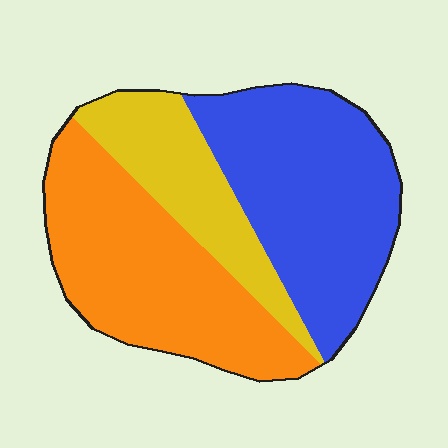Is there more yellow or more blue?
Blue.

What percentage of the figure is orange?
Orange takes up between a quarter and a half of the figure.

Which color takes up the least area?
Yellow, at roughly 20%.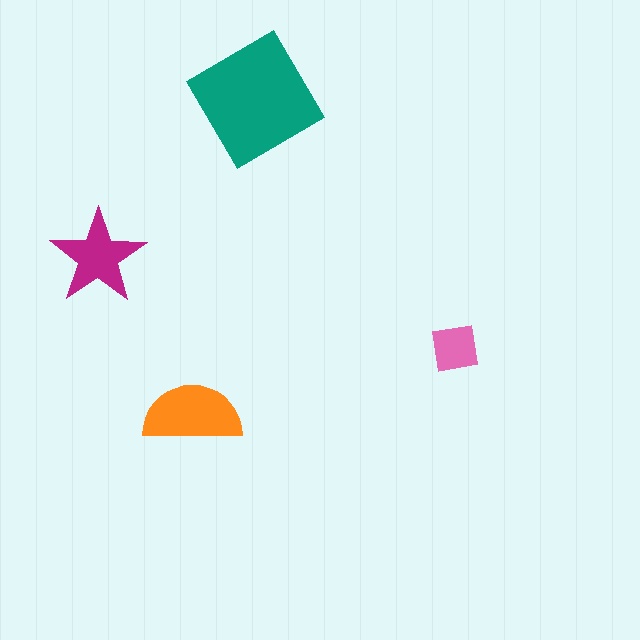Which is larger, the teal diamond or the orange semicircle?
The teal diamond.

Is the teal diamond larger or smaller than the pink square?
Larger.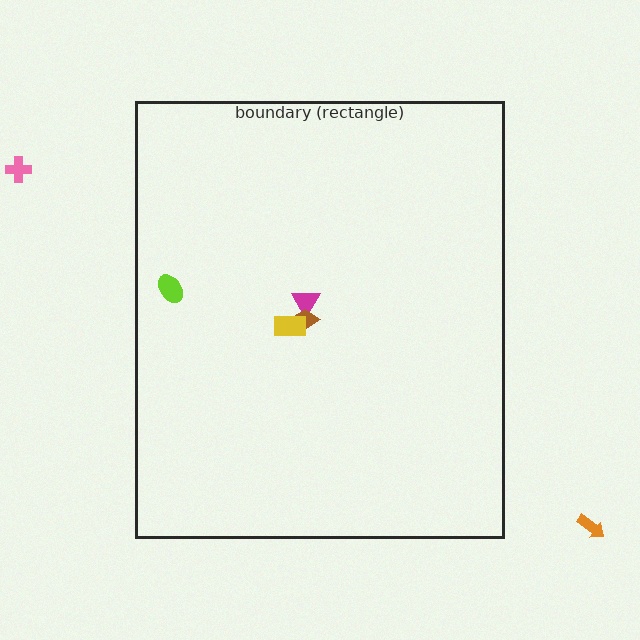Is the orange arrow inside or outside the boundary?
Outside.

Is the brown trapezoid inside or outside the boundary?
Inside.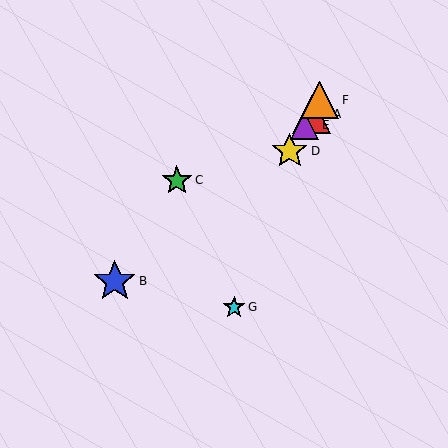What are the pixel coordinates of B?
Object B is at (115, 281).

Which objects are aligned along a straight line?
Objects A, D, E, F are aligned along a straight line.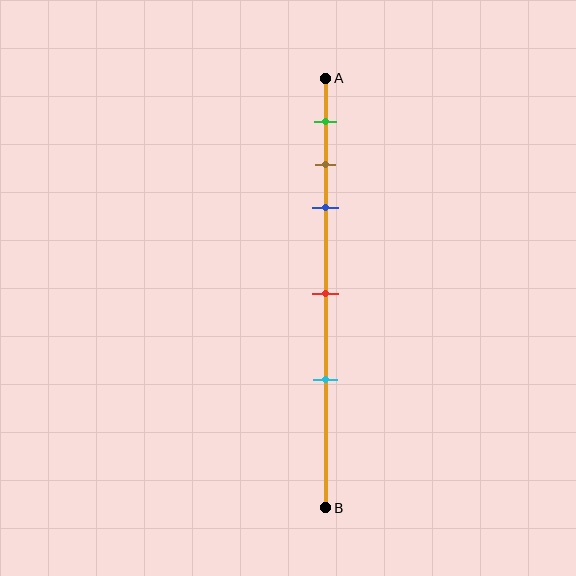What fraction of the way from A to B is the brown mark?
The brown mark is approximately 20% (0.2) of the way from A to B.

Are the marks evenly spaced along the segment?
No, the marks are not evenly spaced.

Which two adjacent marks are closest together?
The brown and blue marks are the closest adjacent pair.